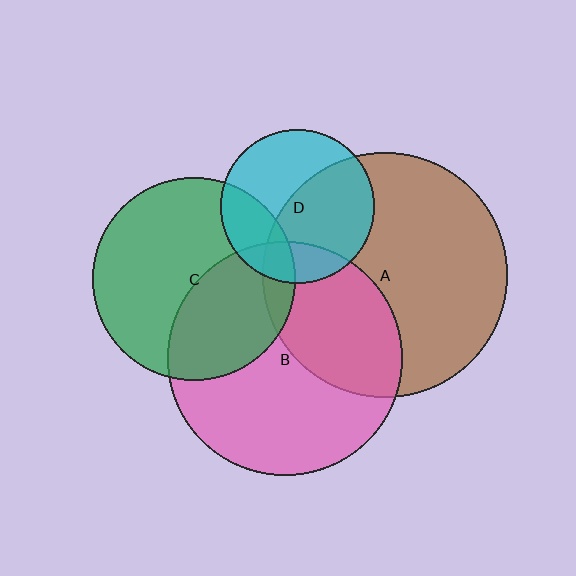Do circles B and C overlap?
Yes.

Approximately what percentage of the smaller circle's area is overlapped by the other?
Approximately 40%.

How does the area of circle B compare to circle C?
Approximately 1.3 times.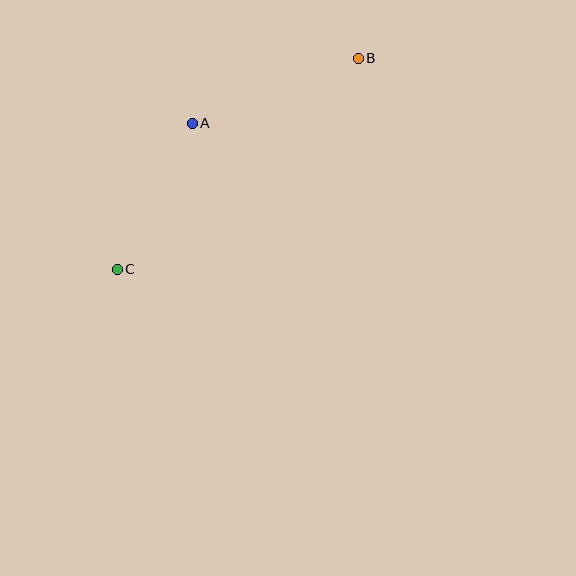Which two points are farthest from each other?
Points B and C are farthest from each other.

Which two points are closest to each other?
Points A and C are closest to each other.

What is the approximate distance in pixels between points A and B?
The distance between A and B is approximately 179 pixels.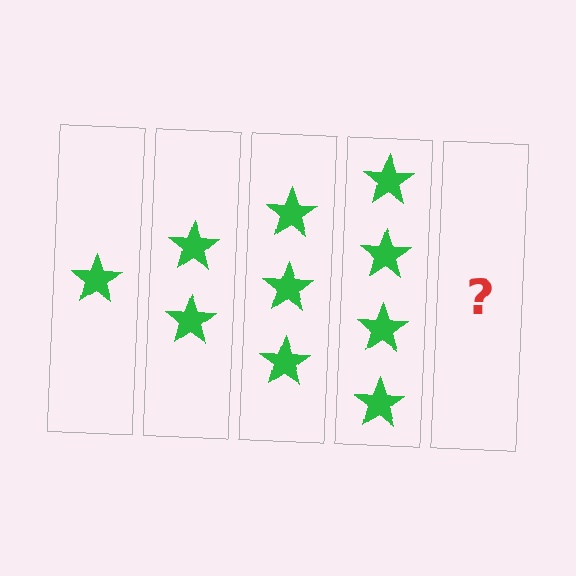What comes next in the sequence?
The next element should be 5 stars.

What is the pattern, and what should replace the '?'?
The pattern is that each step adds one more star. The '?' should be 5 stars.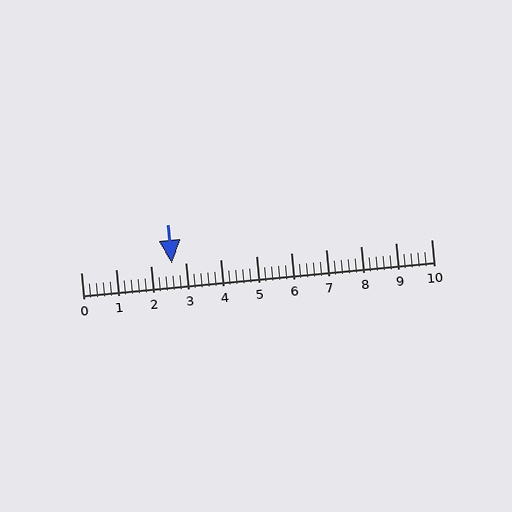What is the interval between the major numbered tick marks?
The major tick marks are spaced 1 units apart.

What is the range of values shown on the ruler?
The ruler shows values from 0 to 10.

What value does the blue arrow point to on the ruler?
The blue arrow points to approximately 2.6.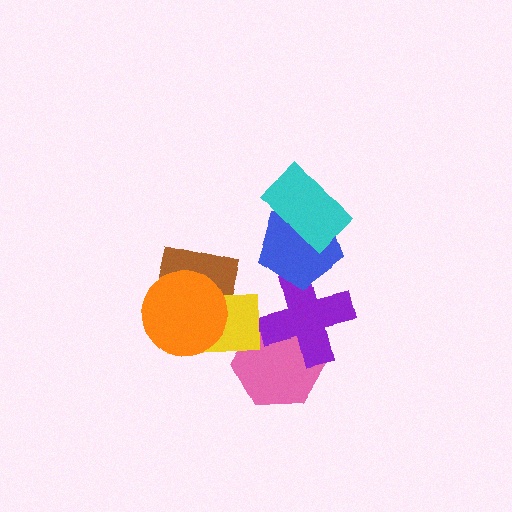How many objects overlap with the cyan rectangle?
1 object overlaps with the cyan rectangle.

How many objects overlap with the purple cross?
2 objects overlap with the purple cross.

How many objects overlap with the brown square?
2 objects overlap with the brown square.